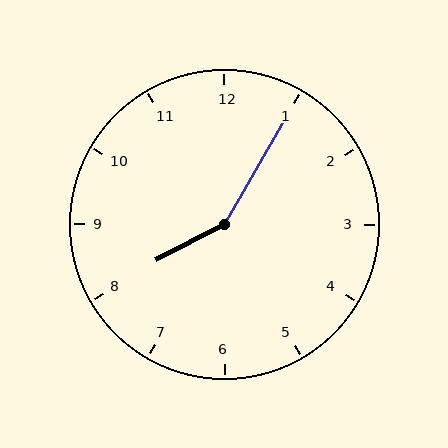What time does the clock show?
8:05.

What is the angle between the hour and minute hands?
Approximately 148 degrees.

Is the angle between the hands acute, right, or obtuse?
It is obtuse.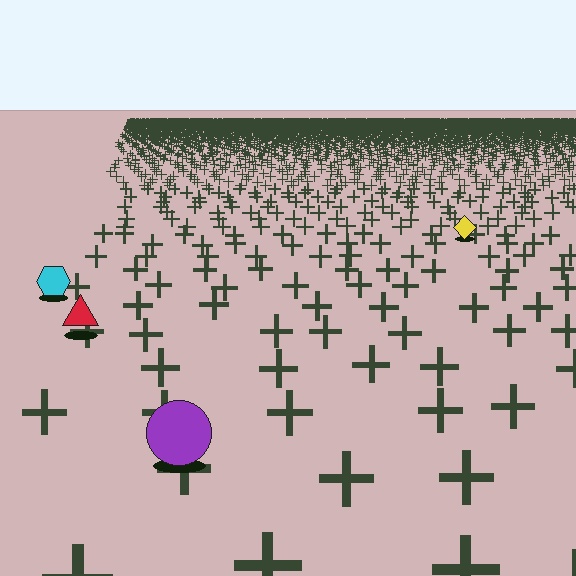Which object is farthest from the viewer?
The yellow diamond is farthest from the viewer. It appears smaller and the ground texture around it is denser.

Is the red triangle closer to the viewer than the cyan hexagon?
Yes. The red triangle is closer — you can tell from the texture gradient: the ground texture is coarser near it.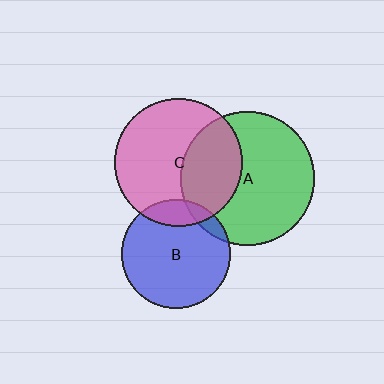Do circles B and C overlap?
Yes.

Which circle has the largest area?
Circle A (green).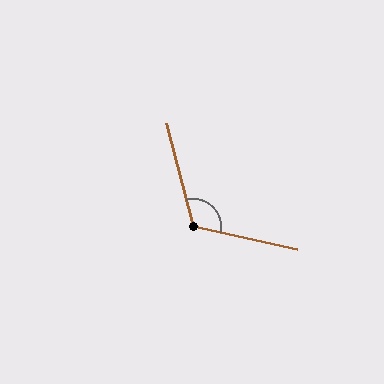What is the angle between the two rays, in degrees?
Approximately 117 degrees.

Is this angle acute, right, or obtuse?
It is obtuse.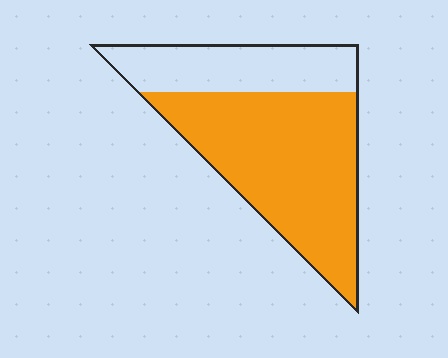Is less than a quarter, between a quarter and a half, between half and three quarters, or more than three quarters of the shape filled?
Between half and three quarters.